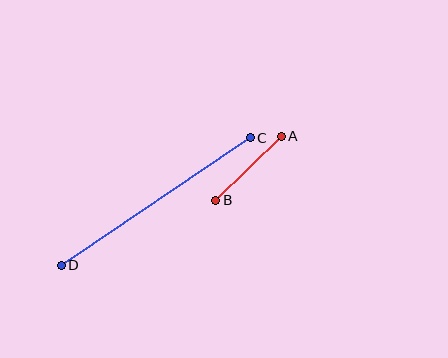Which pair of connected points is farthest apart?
Points C and D are farthest apart.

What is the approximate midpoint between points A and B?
The midpoint is at approximately (248, 168) pixels.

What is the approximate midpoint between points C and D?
The midpoint is at approximately (156, 201) pixels.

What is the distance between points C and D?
The distance is approximately 228 pixels.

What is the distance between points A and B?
The distance is approximately 92 pixels.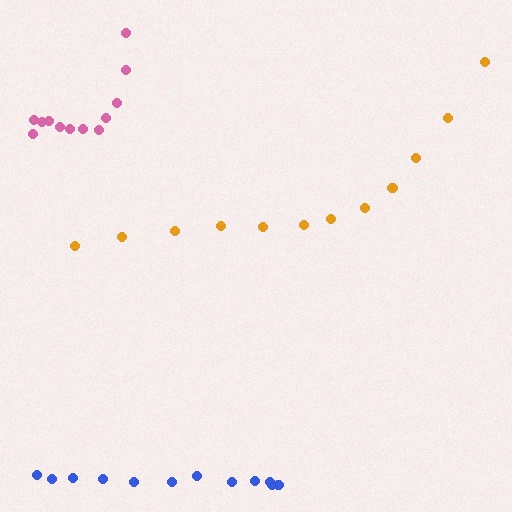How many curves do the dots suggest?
There are 3 distinct paths.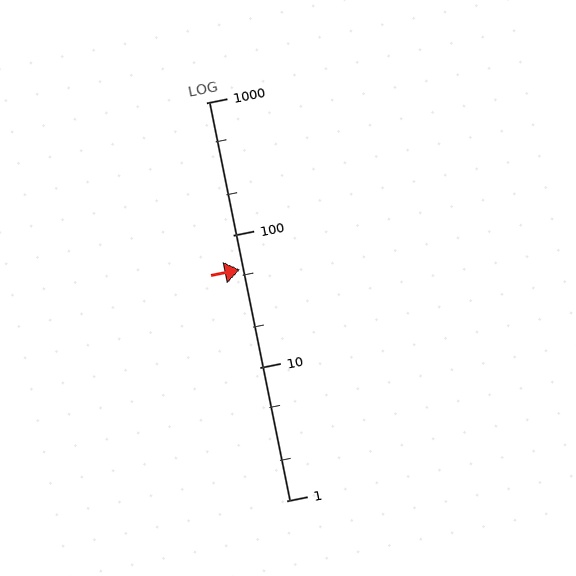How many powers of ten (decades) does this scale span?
The scale spans 3 decades, from 1 to 1000.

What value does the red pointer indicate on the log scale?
The pointer indicates approximately 55.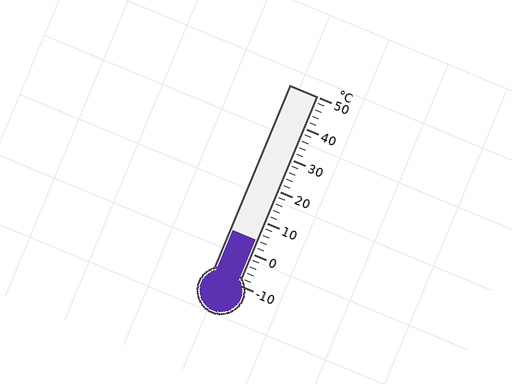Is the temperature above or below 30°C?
The temperature is below 30°C.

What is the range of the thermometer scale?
The thermometer scale ranges from -10°C to 50°C.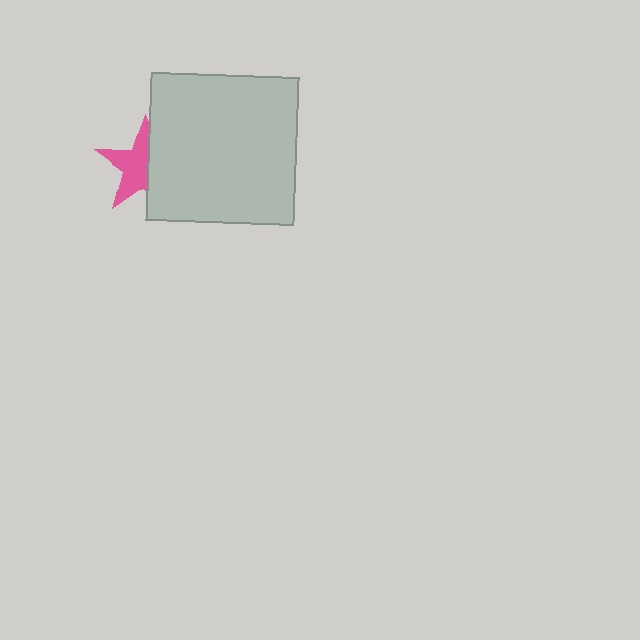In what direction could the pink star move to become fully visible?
The pink star could move left. That would shift it out from behind the light gray square entirely.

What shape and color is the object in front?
The object in front is a light gray square.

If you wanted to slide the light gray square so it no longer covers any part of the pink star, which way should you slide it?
Slide it right — that is the most direct way to separate the two shapes.